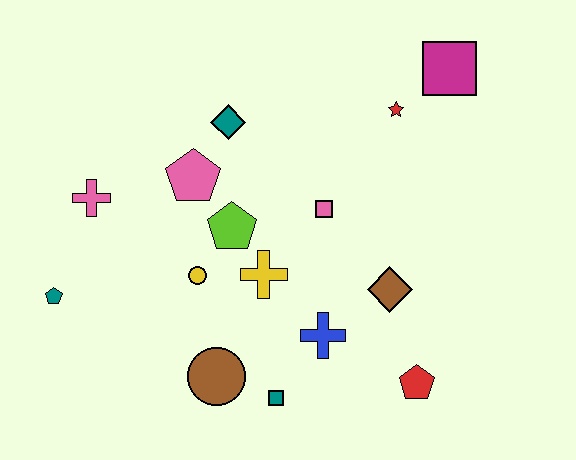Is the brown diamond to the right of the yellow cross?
Yes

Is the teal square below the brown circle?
Yes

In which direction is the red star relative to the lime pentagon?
The red star is to the right of the lime pentagon.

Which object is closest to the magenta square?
The red star is closest to the magenta square.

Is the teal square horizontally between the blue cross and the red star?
No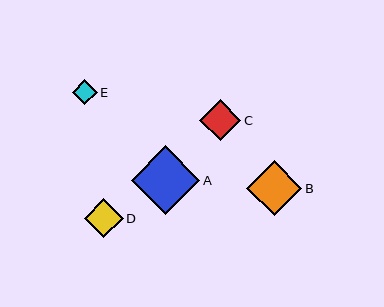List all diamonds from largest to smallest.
From largest to smallest: A, B, C, D, E.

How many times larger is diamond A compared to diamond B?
Diamond A is approximately 1.2 times the size of diamond B.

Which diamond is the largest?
Diamond A is the largest with a size of approximately 68 pixels.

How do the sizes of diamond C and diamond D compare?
Diamond C and diamond D are approximately the same size.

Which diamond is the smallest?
Diamond E is the smallest with a size of approximately 25 pixels.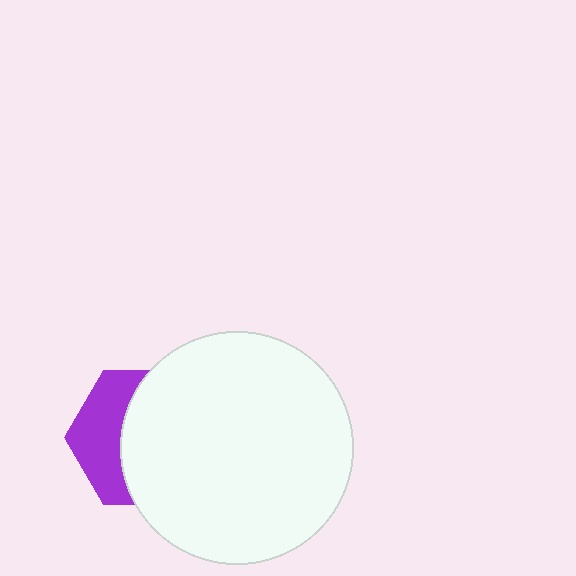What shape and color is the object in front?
The object in front is a white circle.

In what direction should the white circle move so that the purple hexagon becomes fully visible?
The white circle should move right. That is the shortest direction to clear the overlap and leave the purple hexagon fully visible.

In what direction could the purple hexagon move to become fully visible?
The purple hexagon could move left. That would shift it out from behind the white circle entirely.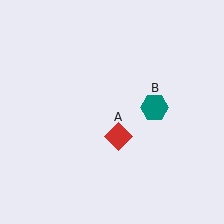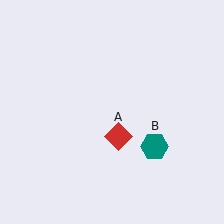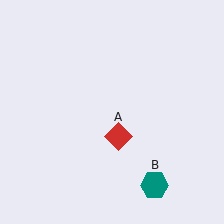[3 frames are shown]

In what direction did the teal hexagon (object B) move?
The teal hexagon (object B) moved down.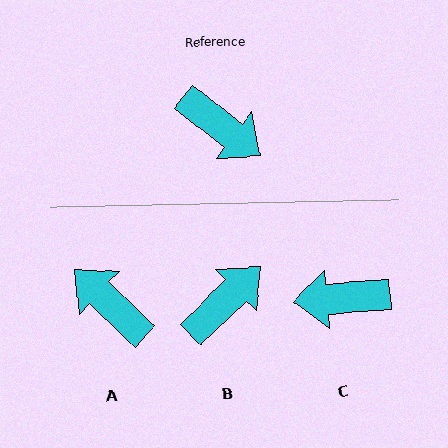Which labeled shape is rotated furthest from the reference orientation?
A, about 174 degrees away.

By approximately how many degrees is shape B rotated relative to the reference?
Approximately 82 degrees counter-clockwise.